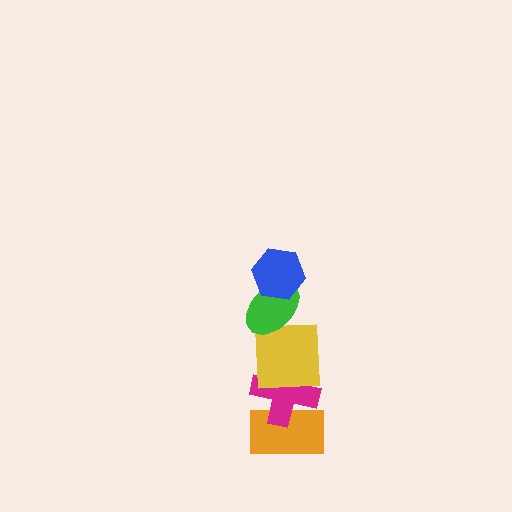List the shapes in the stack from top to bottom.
From top to bottom: the blue hexagon, the green ellipse, the yellow square, the magenta cross, the orange rectangle.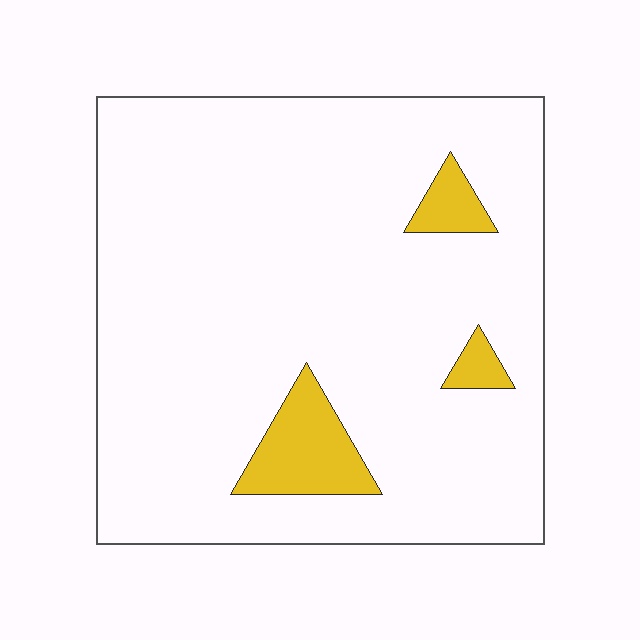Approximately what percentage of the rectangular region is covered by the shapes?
Approximately 10%.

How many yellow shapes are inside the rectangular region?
3.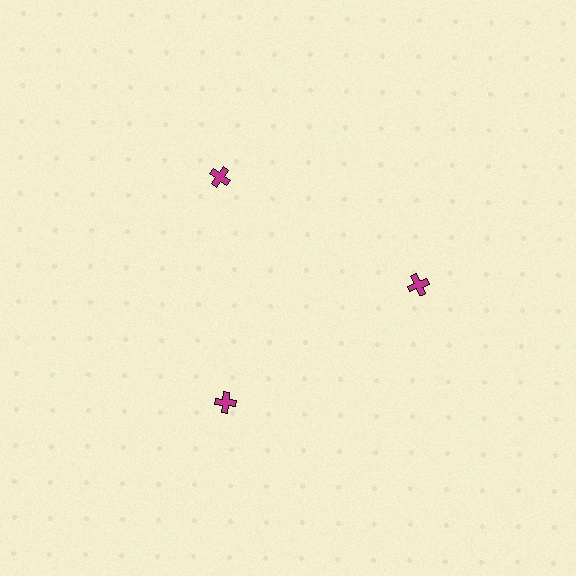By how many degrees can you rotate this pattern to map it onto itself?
The pattern maps onto itself every 120 degrees of rotation.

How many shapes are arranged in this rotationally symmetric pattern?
There are 3 shapes, arranged in 3 groups of 1.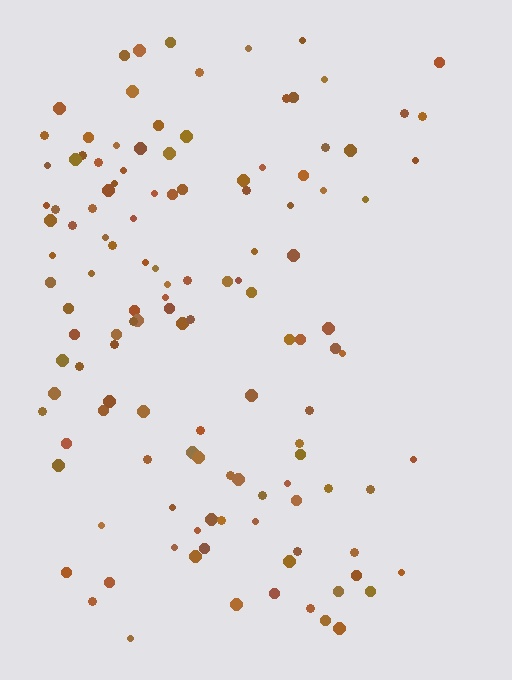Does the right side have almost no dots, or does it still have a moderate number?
Still a moderate number, just noticeably fewer than the left.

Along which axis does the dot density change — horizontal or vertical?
Horizontal.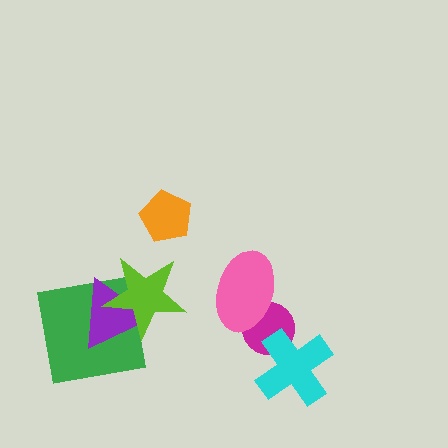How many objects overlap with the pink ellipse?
1 object overlaps with the pink ellipse.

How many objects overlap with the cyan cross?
1 object overlaps with the cyan cross.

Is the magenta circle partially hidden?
Yes, it is partially covered by another shape.